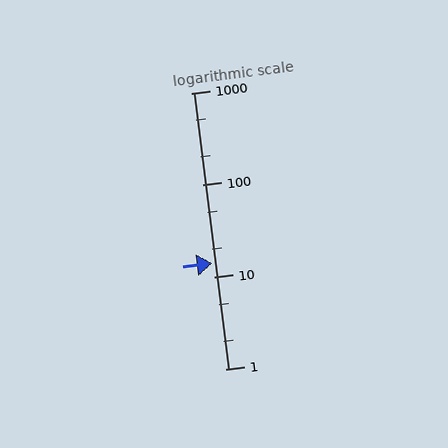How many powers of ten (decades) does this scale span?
The scale spans 3 decades, from 1 to 1000.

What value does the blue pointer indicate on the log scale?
The pointer indicates approximately 14.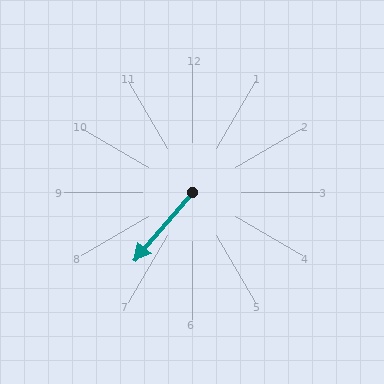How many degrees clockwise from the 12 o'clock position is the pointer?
Approximately 220 degrees.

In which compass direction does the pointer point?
Southwest.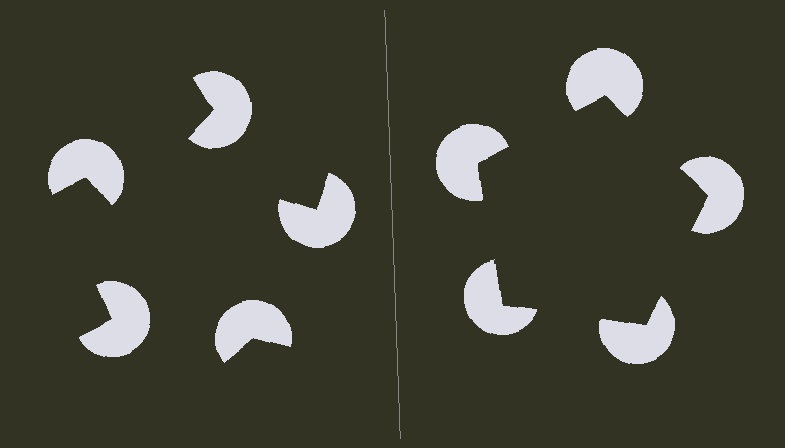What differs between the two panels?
The pac-man discs are positioned identically on both sides; only the wedge orientations differ. On the right they align to a pentagon; on the left they are misaligned.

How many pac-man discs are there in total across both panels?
10 — 5 on each side.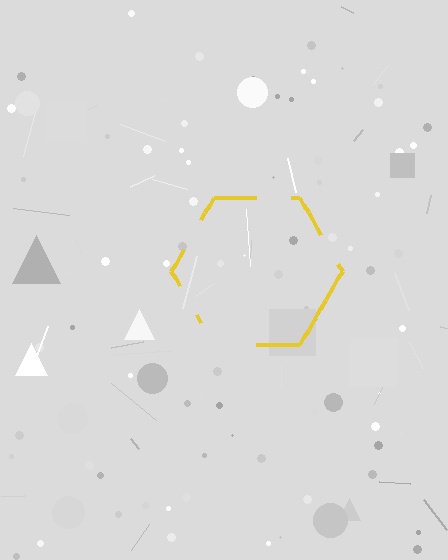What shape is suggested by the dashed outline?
The dashed outline suggests a hexagon.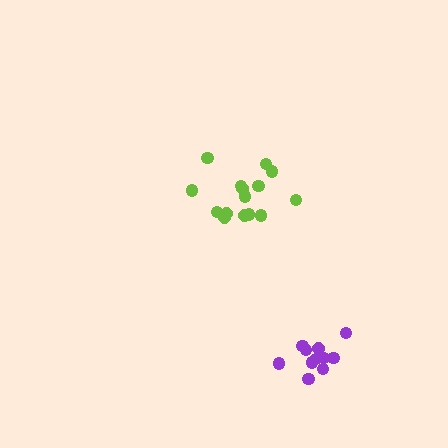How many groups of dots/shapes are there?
There are 2 groups.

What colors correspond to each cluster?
The clusters are colored: purple, lime.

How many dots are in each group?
Group 1: 11 dots, Group 2: 15 dots (26 total).